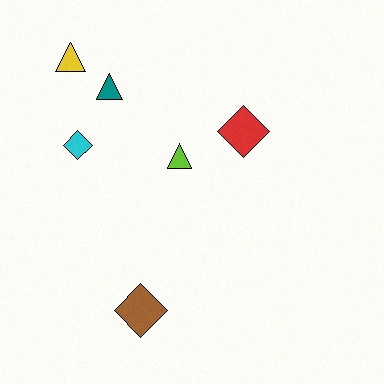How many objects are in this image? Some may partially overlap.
There are 6 objects.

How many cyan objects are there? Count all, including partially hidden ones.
There is 1 cyan object.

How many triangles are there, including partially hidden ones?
There are 3 triangles.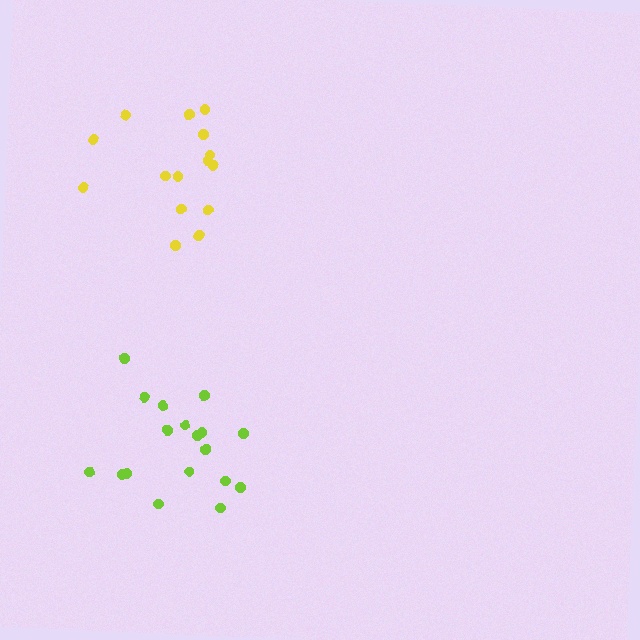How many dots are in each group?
Group 1: 15 dots, Group 2: 18 dots (33 total).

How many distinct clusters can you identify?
There are 2 distinct clusters.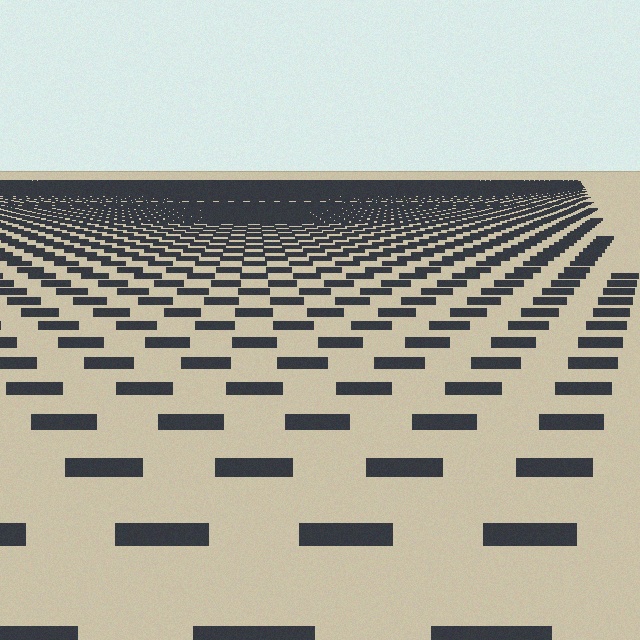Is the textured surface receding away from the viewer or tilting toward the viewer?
The surface is receding away from the viewer. Texture elements get smaller and denser toward the top.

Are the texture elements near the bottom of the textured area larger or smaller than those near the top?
Larger. Near the bottom, elements are closer to the viewer and appear at a bigger on-screen size.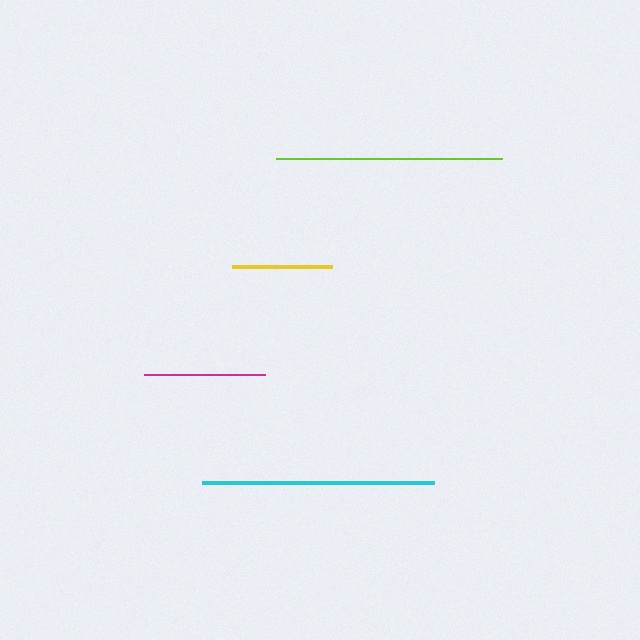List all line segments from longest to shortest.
From longest to shortest: cyan, lime, magenta, yellow.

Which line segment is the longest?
The cyan line is the longest at approximately 233 pixels.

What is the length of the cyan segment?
The cyan segment is approximately 233 pixels long.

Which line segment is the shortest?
The yellow line is the shortest at approximately 100 pixels.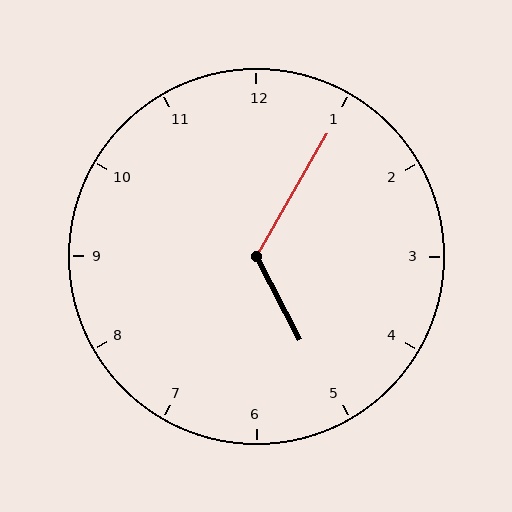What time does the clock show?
5:05.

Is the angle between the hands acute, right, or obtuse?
It is obtuse.